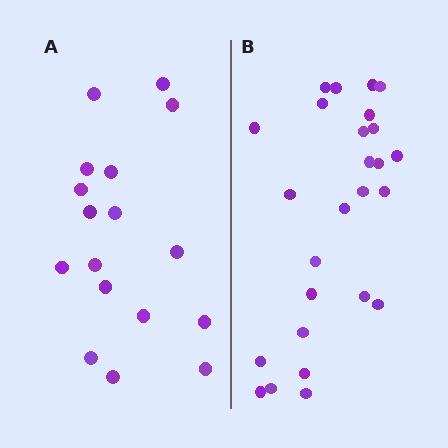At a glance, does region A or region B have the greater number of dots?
Region B (the right region) has more dots.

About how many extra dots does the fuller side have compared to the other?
Region B has roughly 8 or so more dots than region A.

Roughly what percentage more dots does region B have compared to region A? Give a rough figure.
About 55% more.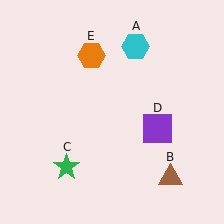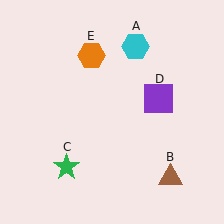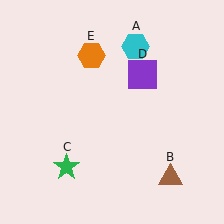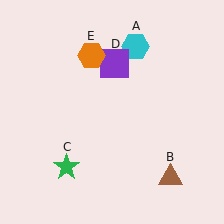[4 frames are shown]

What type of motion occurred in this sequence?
The purple square (object D) rotated counterclockwise around the center of the scene.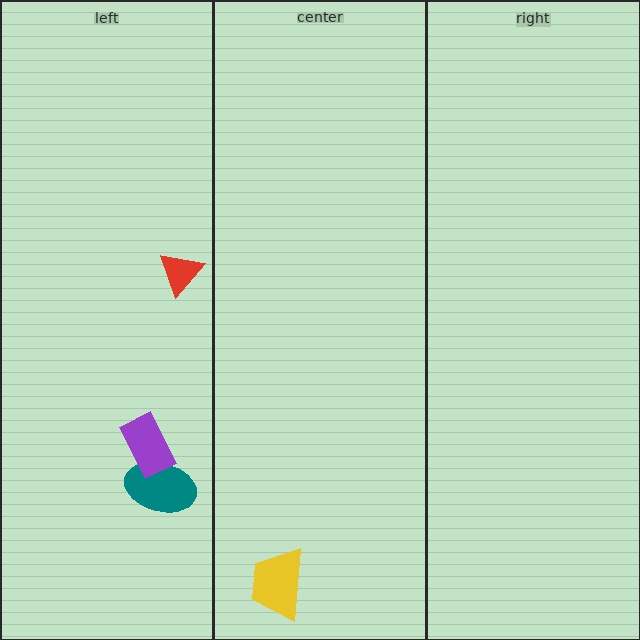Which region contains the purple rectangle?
The left region.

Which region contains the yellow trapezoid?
The center region.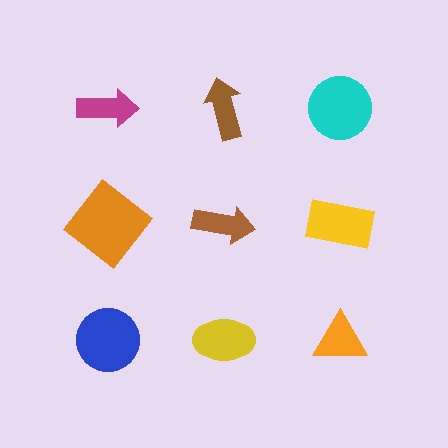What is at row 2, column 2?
A brown arrow.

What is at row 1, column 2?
A brown arrow.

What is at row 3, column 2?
A yellow ellipse.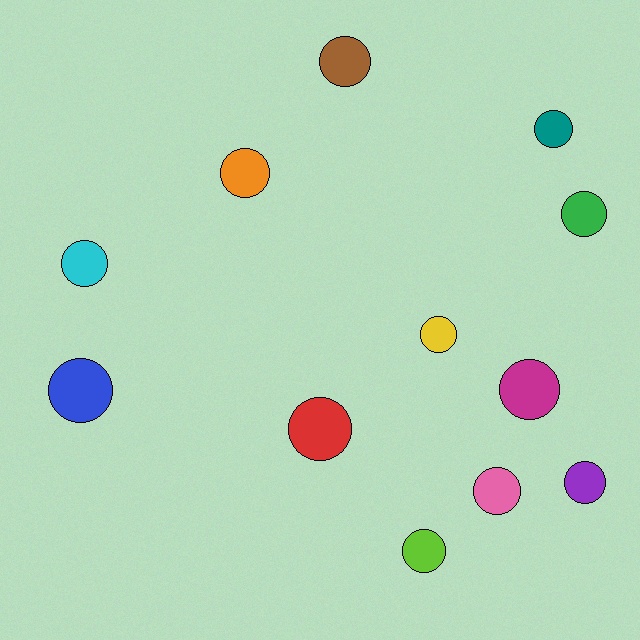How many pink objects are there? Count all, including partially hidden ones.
There is 1 pink object.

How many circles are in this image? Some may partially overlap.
There are 12 circles.